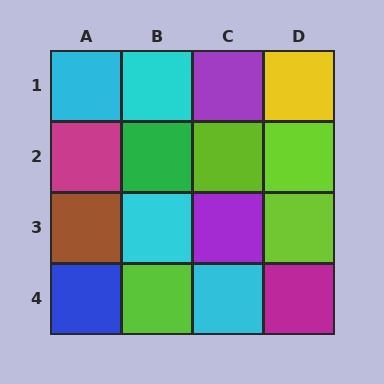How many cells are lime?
4 cells are lime.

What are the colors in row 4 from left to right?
Blue, lime, cyan, magenta.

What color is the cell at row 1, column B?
Cyan.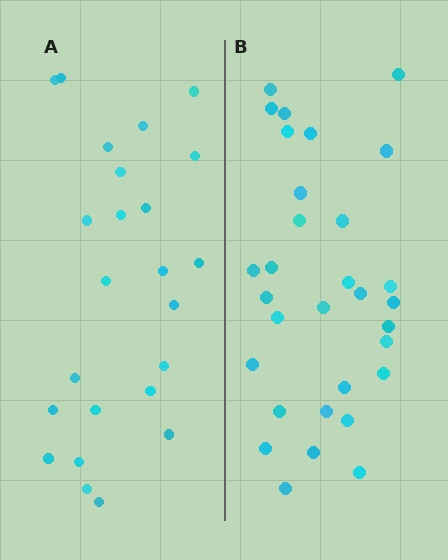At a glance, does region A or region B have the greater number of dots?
Region B (the right region) has more dots.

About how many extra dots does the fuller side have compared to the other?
Region B has roughly 8 or so more dots than region A.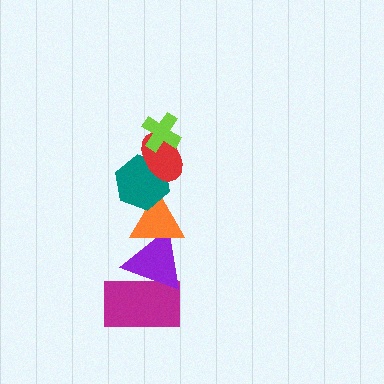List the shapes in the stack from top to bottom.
From top to bottom: the lime cross, the red ellipse, the teal hexagon, the orange triangle, the purple triangle, the magenta rectangle.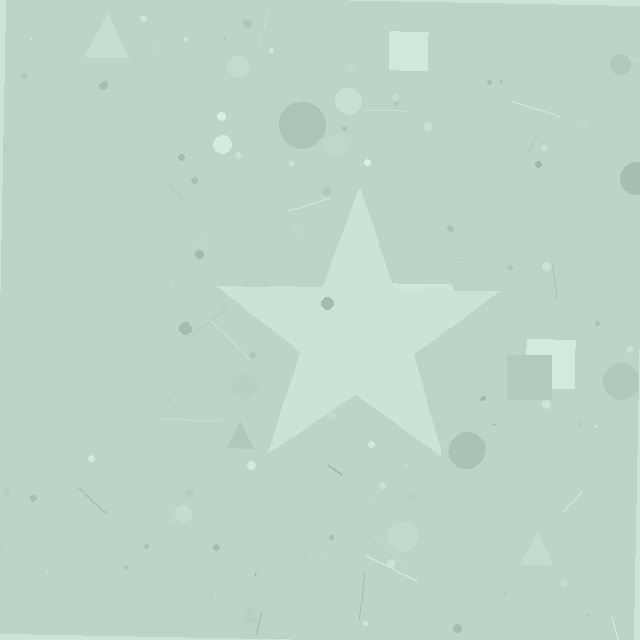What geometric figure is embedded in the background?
A star is embedded in the background.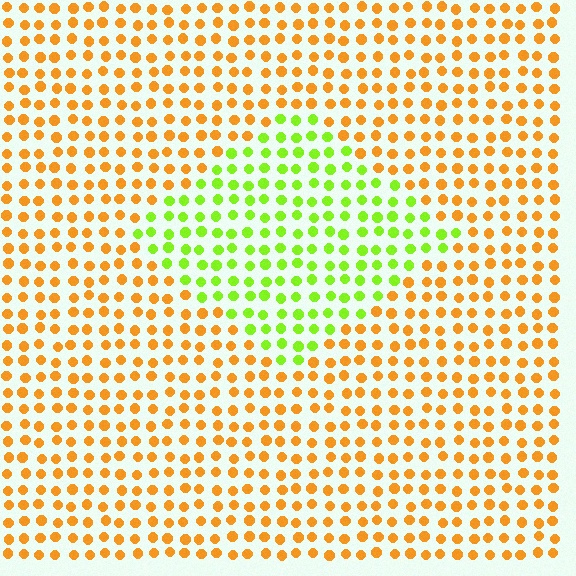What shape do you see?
I see a diamond.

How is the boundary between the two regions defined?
The boundary is defined purely by a slight shift in hue (about 59 degrees). Spacing, size, and orientation are identical on both sides.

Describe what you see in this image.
The image is filled with small orange elements in a uniform arrangement. A diamond-shaped region is visible where the elements are tinted to a slightly different hue, forming a subtle color boundary.